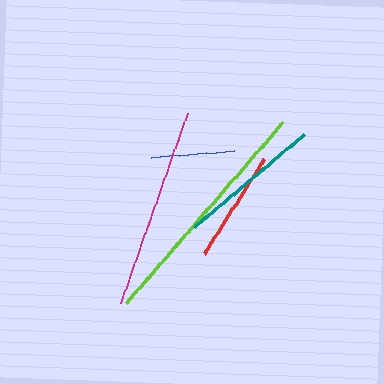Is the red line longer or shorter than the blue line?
The red line is longer than the blue line.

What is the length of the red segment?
The red segment is approximately 113 pixels long.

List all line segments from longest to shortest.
From longest to shortest: lime, magenta, teal, red, blue.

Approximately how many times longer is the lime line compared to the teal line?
The lime line is approximately 1.7 times the length of the teal line.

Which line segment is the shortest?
The blue line is the shortest at approximately 84 pixels.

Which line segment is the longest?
The lime line is the longest at approximately 239 pixels.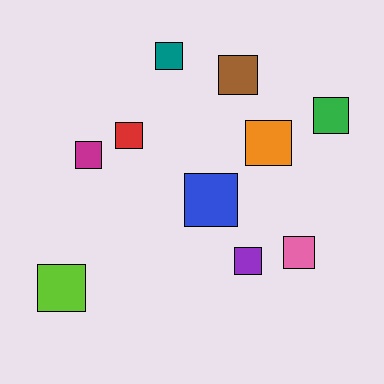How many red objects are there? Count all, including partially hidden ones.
There is 1 red object.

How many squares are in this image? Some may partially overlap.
There are 10 squares.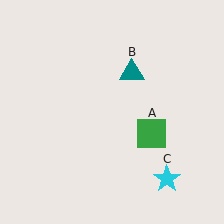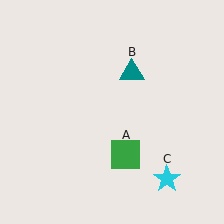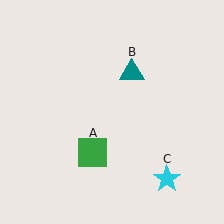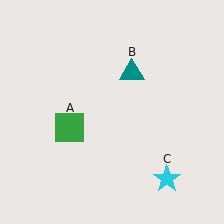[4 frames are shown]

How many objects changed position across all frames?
1 object changed position: green square (object A).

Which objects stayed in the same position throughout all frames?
Teal triangle (object B) and cyan star (object C) remained stationary.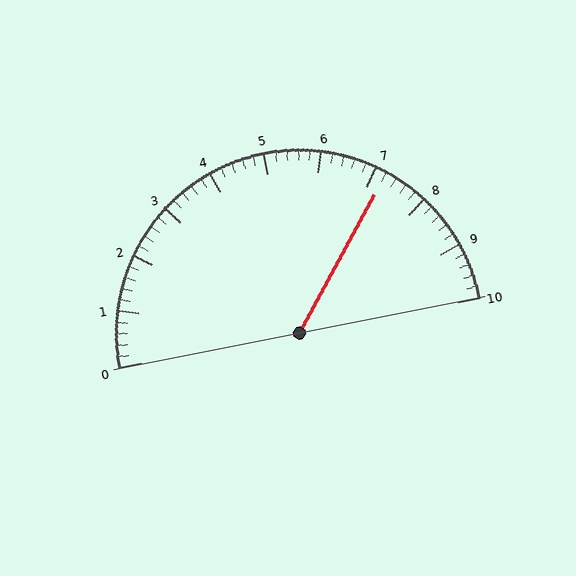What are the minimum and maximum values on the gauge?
The gauge ranges from 0 to 10.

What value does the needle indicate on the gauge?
The needle indicates approximately 7.2.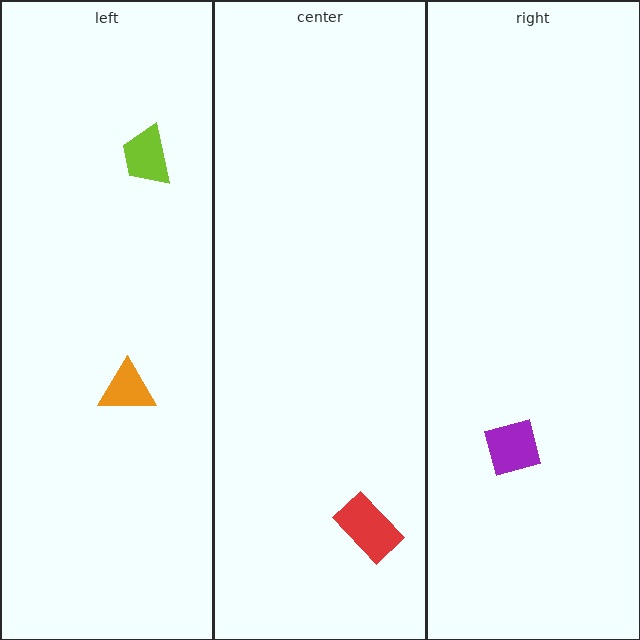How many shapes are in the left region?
2.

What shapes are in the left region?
The orange triangle, the lime trapezoid.